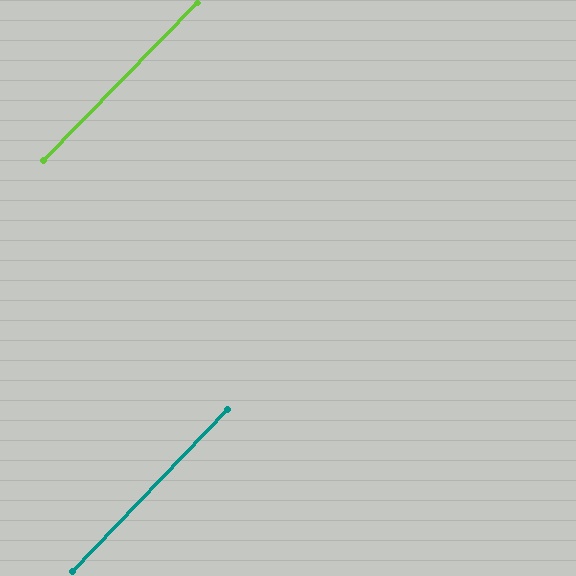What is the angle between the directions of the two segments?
Approximately 1 degree.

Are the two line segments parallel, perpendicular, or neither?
Parallel — their directions differ by only 0.7°.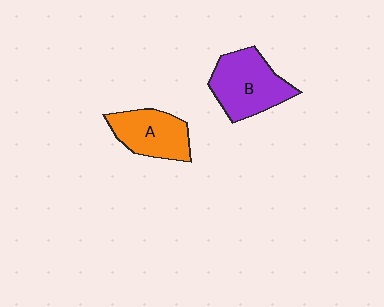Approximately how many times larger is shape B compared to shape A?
Approximately 1.2 times.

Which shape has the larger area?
Shape B (purple).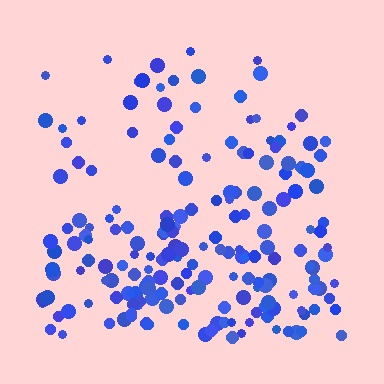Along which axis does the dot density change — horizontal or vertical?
Vertical.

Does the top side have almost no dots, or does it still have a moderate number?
Still a moderate number, just noticeably fewer than the bottom.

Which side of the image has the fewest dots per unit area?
The top.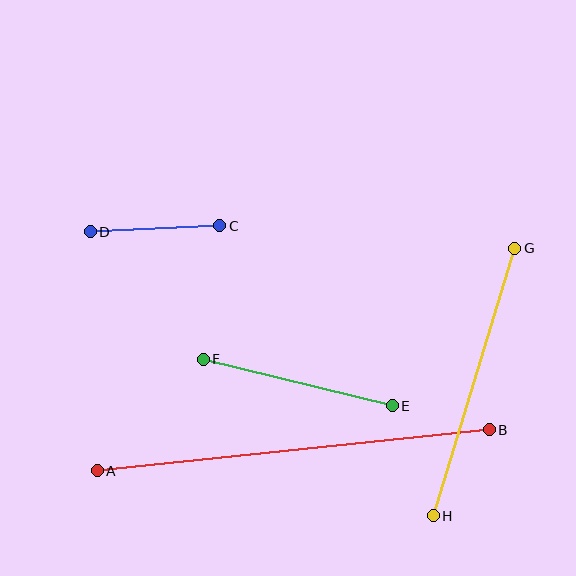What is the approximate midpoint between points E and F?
The midpoint is at approximately (298, 383) pixels.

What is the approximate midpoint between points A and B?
The midpoint is at approximately (293, 450) pixels.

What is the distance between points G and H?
The distance is approximately 279 pixels.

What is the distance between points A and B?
The distance is approximately 394 pixels.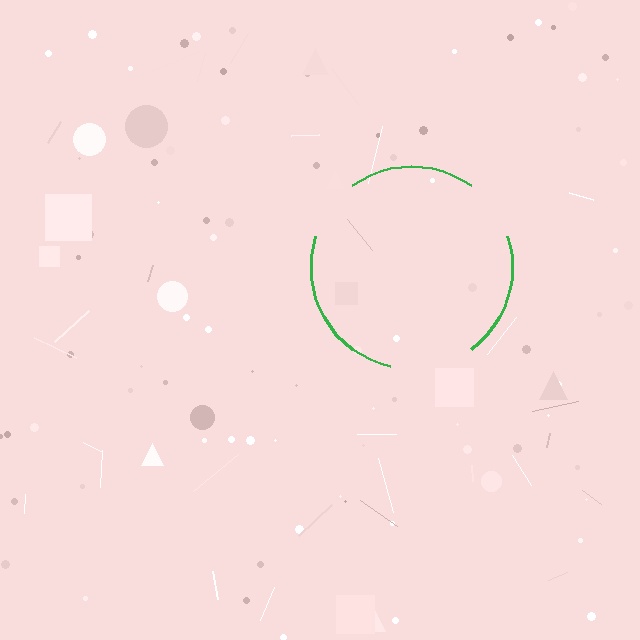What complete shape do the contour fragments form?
The contour fragments form a circle.